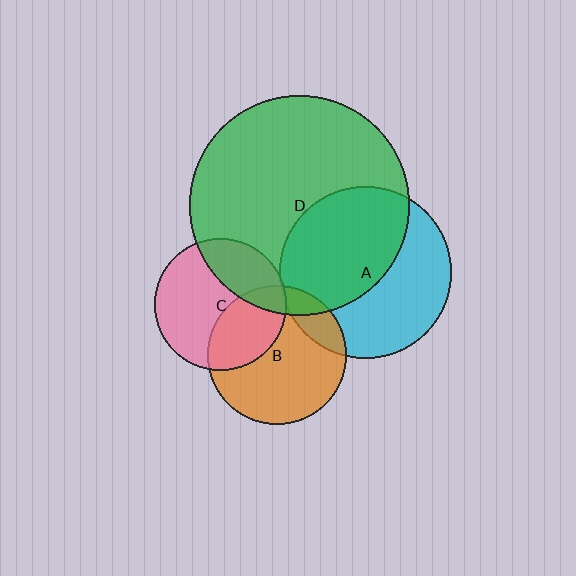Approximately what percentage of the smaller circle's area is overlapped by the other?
Approximately 10%.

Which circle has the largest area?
Circle D (green).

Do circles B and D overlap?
Yes.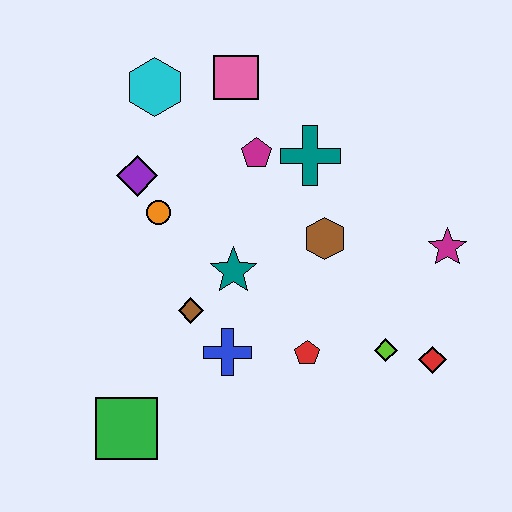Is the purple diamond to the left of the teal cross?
Yes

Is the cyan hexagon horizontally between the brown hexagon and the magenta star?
No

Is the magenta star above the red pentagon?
Yes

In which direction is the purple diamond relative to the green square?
The purple diamond is above the green square.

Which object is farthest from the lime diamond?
The cyan hexagon is farthest from the lime diamond.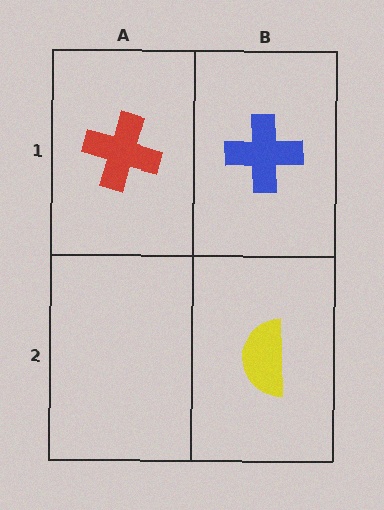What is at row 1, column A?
A red cross.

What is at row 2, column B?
A yellow semicircle.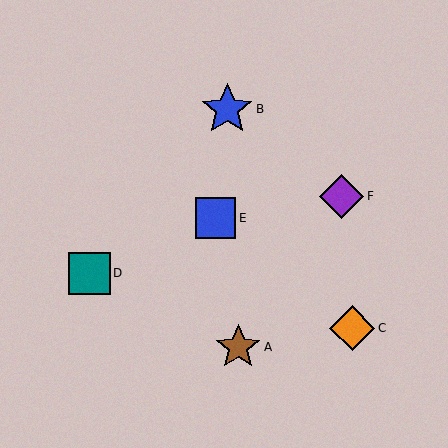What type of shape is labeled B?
Shape B is a blue star.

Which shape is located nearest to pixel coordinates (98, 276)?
The teal square (labeled D) at (89, 273) is nearest to that location.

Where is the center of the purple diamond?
The center of the purple diamond is at (342, 196).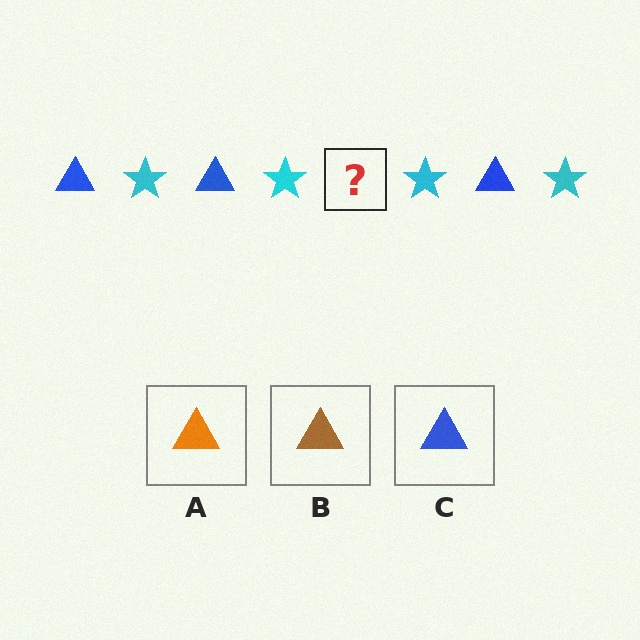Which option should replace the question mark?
Option C.